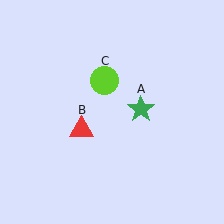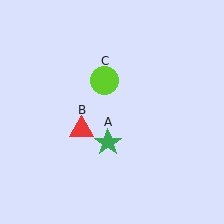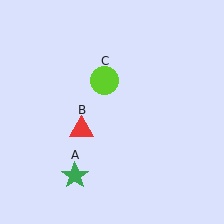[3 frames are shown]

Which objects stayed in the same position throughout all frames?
Red triangle (object B) and lime circle (object C) remained stationary.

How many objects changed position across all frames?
1 object changed position: green star (object A).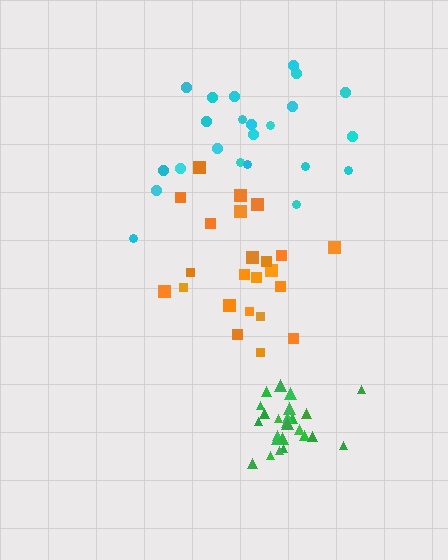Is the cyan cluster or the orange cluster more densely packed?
Orange.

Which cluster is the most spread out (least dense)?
Cyan.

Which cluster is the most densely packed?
Green.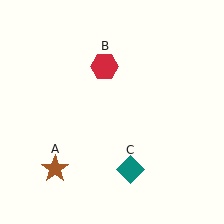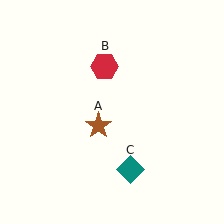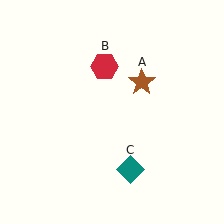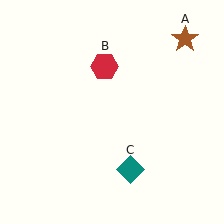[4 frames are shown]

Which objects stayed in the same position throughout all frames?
Red hexagon (object B) and teal diamond (object C) remained stationary.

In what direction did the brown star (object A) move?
The brown star (object A) moved up and to the right.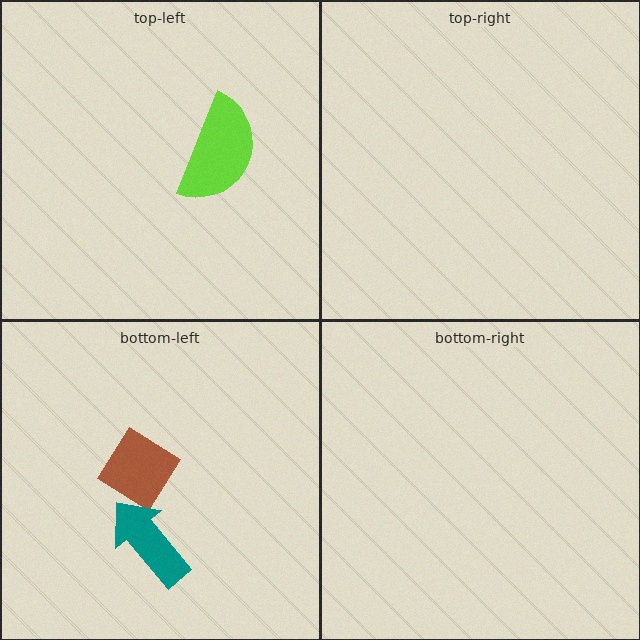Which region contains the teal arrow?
The bottom-left region.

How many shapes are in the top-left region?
1.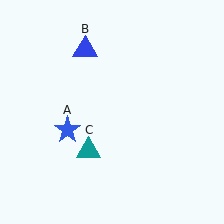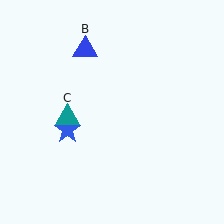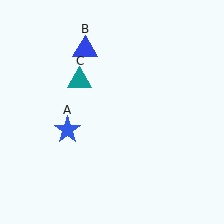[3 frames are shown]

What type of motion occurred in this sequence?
The teal triangle (object C) rotated clockwise around the center of the scene.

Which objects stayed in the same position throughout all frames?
Blue star (object A) and blue triangle (object B) remained stationary.